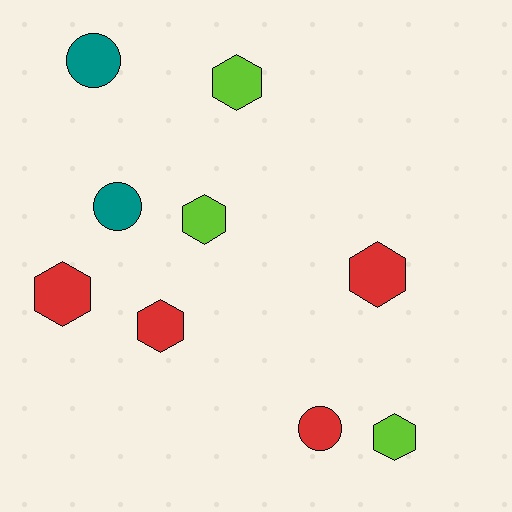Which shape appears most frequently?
Hexagon, with 6 objects.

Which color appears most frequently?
Red, with 4 objects.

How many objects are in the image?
There are 9 objects.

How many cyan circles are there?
There are no cyan circles.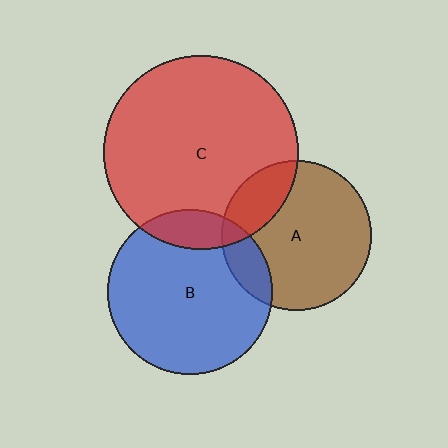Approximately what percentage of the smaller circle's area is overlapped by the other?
Approximately 20%.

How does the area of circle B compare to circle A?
Approximately 1.2 times.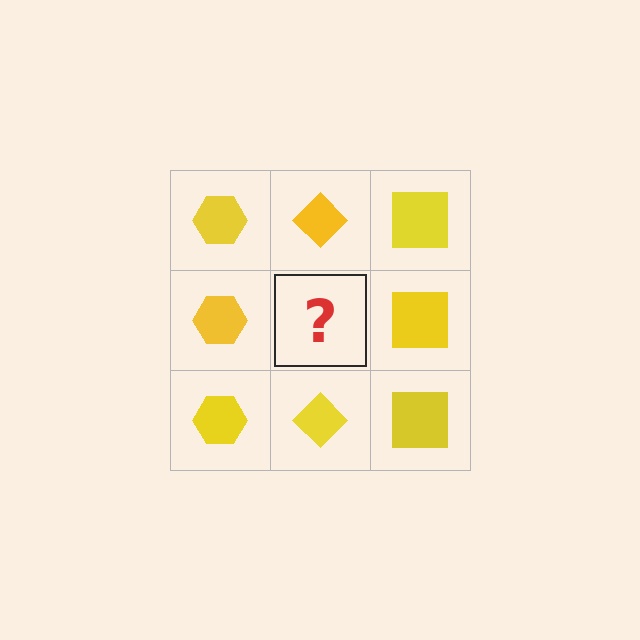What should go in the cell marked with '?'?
The missing cell should contain a yellow diamond.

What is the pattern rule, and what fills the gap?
The rule is that each column has a consistent shape. The gap should be filled with a yellow diamond.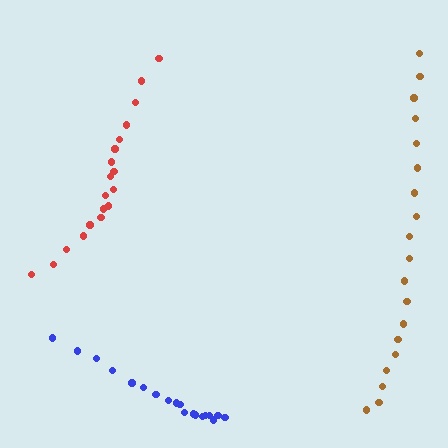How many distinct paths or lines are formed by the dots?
There are 3 distinct paths.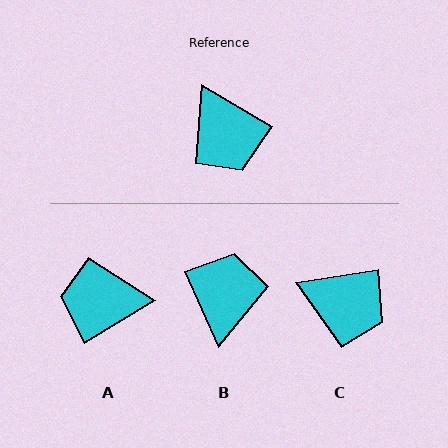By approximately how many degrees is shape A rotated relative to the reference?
Approximately 118 degrees clockwise.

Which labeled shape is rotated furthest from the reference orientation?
B, about 144 degrees away.